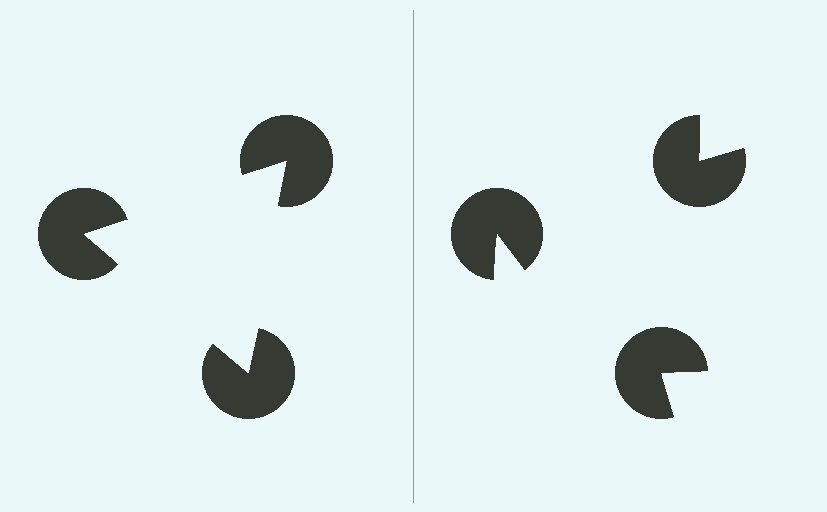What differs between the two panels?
The pac-man discs are positioned identically on both sides; only the wedge orientations differ. On the left they align to a triangle; on the right they are misaligned.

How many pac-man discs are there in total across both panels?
6 — 3 on each side.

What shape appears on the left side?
An illusory triangle.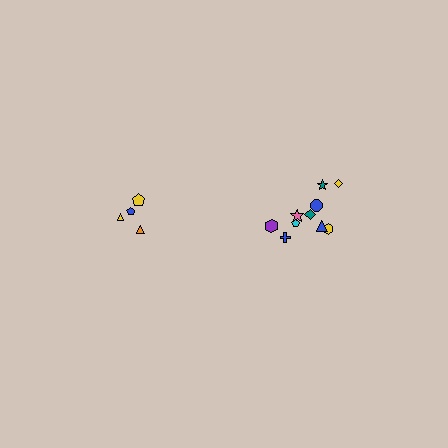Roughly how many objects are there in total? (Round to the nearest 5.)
Roughly 15 objects in total.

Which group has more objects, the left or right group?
The right group.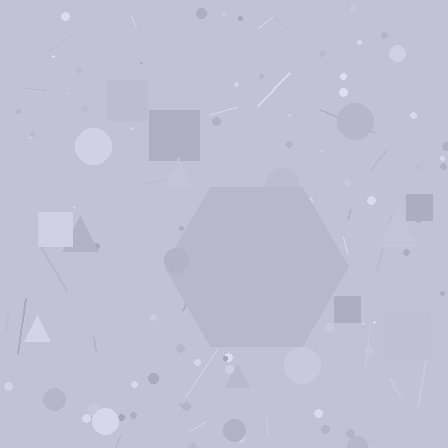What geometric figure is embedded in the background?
A hexagon is embedded in the background.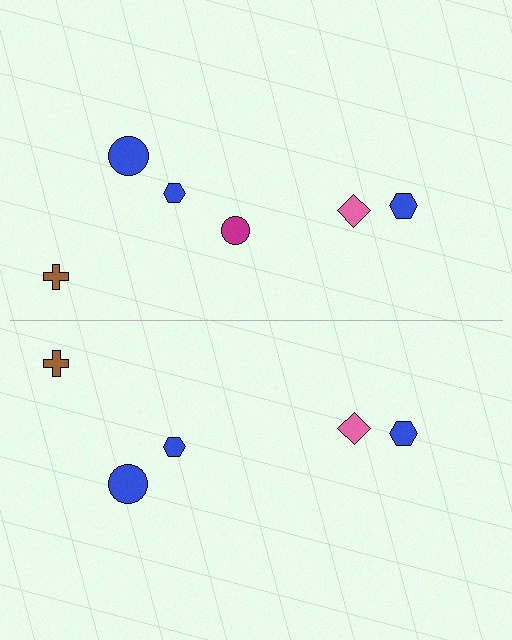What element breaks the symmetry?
A magenta circle is missing from the bottom side.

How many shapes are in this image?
There are 11 shapes in this image.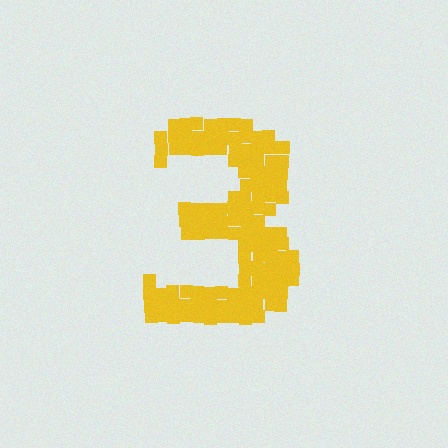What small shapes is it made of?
It is made of small squares.